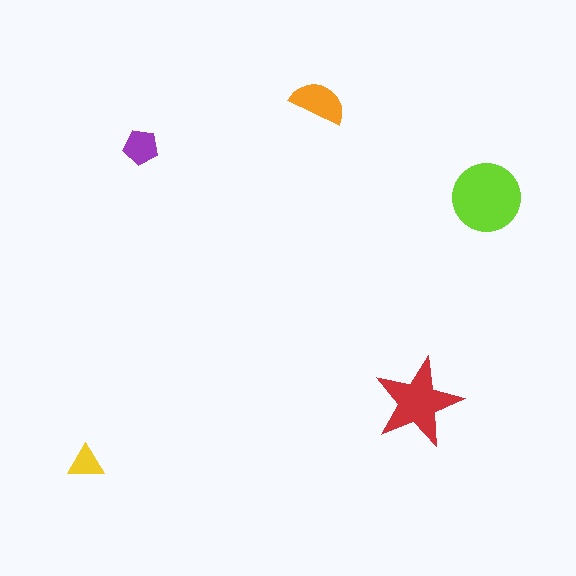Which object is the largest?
The lime circle.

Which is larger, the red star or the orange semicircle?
The red star.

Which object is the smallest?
The yellow triangle.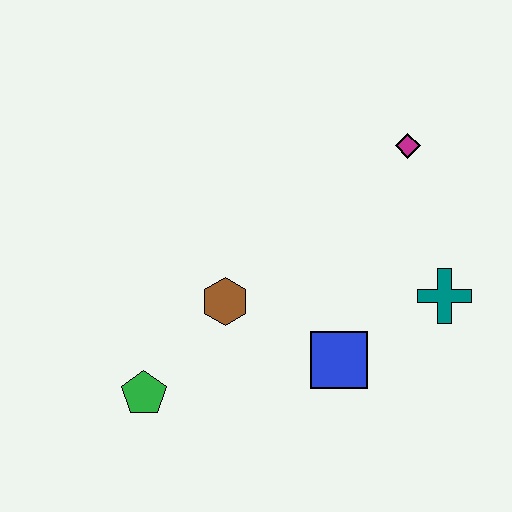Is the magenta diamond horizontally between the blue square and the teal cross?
Yes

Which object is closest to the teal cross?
The blue square is closest to the teal cross.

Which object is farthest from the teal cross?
The green pentagon is farthest from the teal cross.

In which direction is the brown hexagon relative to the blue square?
The brown hexagon is to the left of the blue square.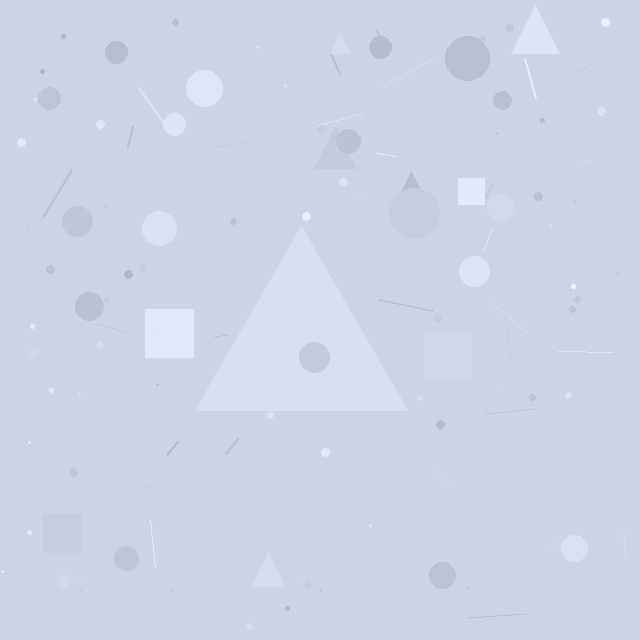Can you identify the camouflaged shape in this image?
The camouflaged shape is a triangle.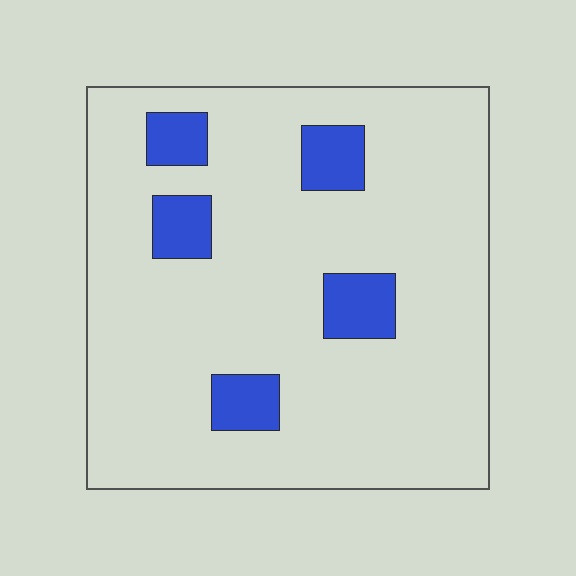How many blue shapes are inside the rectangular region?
5.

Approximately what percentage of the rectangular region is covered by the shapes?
Approximately 10%.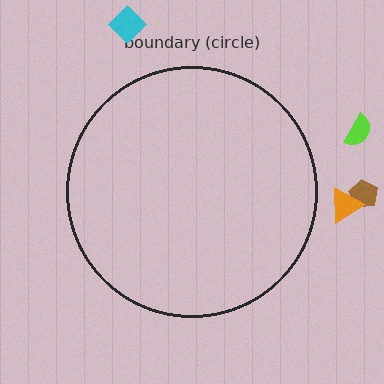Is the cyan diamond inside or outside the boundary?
Outside.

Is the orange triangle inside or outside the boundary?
Outside.